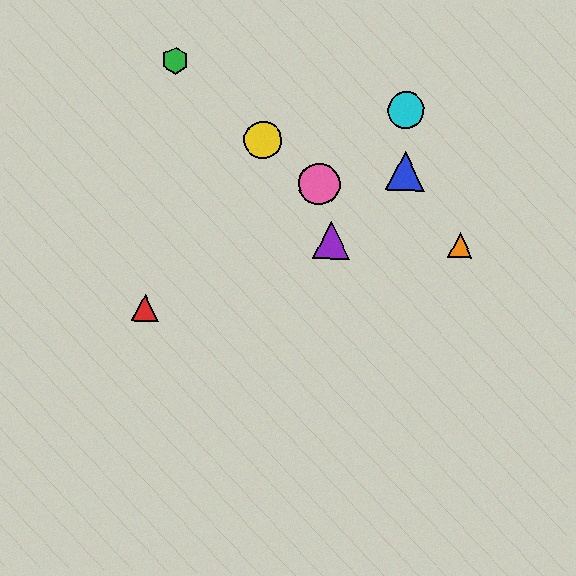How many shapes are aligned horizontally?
2 shapes (the purple triangle, the orange triangle) are aligned horizontally.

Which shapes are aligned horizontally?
The purple triangle, the orange triangle are aligned horizontally.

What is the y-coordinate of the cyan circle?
The cyan circle is at y≈110.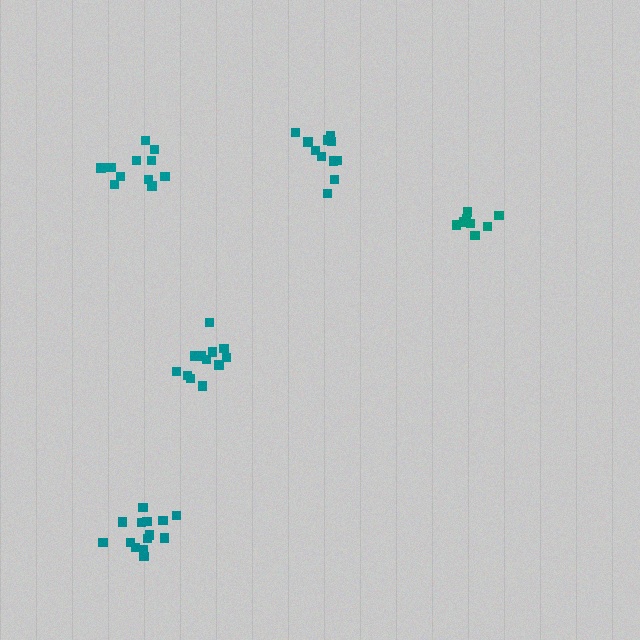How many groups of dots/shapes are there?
There are 5 groups.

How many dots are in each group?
Group 1: 8 dots, Group 2: 11 dots, Group 3: 12 dots, Group 4: 11 dots, Group 5: 14 dots (56 total).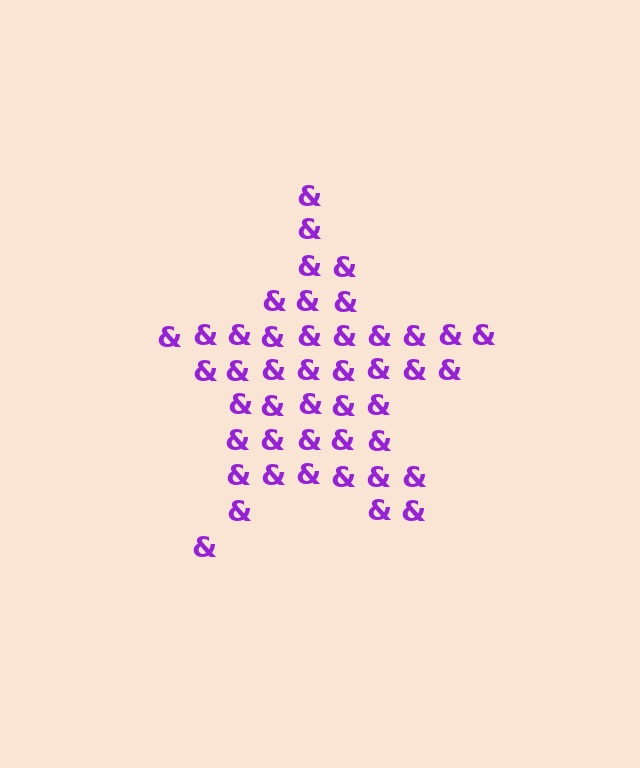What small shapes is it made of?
It is made of small ampersands.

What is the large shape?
The large shape is a star.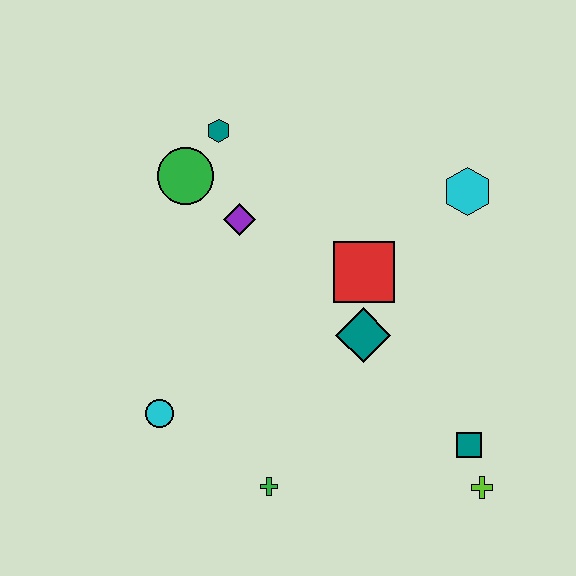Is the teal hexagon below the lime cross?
No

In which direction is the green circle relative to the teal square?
The green circle is to the left of the teal square.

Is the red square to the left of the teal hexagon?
No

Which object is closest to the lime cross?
The teal square is closest to the lime cross.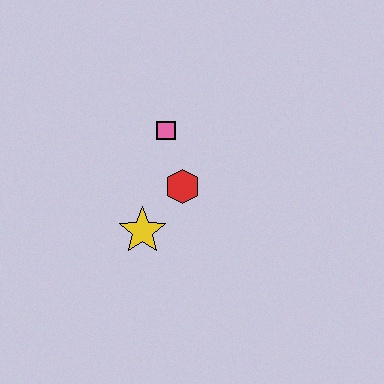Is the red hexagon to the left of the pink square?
No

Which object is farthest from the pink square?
The yellow star is farthest from the pink square.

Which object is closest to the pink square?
The red hexagon is closest to the pink square.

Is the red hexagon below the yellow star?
No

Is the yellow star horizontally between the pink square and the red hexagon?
No